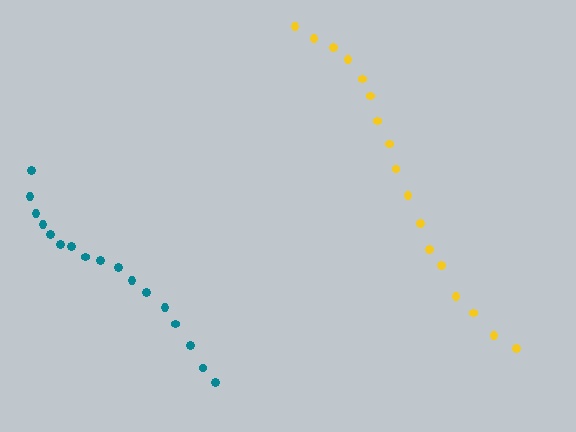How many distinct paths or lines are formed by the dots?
There are 2 distinct paths.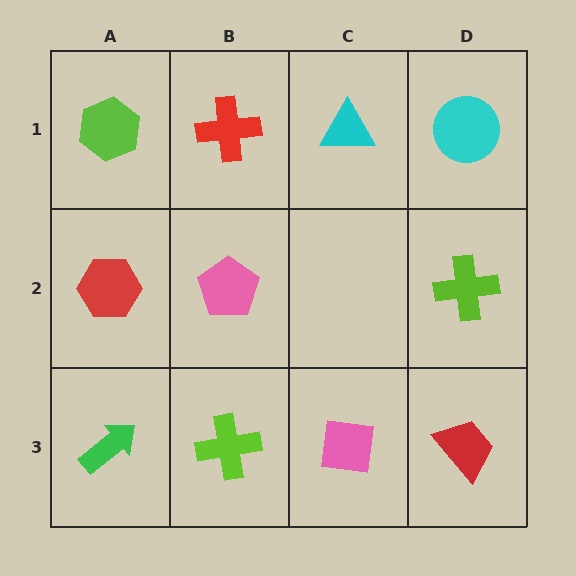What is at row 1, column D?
A cyan circle.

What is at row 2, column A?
A red hexagon.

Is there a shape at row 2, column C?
No, that cell is empty.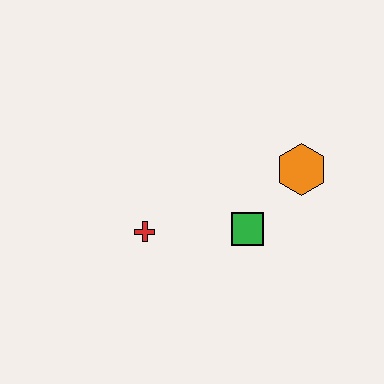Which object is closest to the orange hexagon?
The green square is closest to the orange hexagon.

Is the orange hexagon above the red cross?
Yes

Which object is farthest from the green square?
The red cross is farthest from the green square.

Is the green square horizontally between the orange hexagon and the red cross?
Yes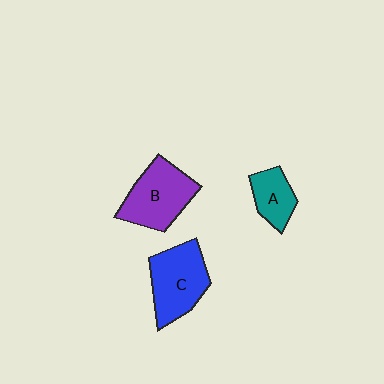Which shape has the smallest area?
Shape A (teal).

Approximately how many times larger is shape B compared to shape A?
Approximately 1.8 times.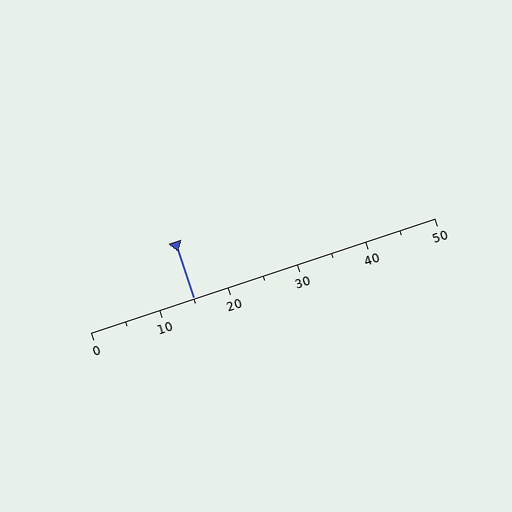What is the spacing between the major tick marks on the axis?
The major ticks are spaced 10 apart.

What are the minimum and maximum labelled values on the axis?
The axis runs from 0 to 50.